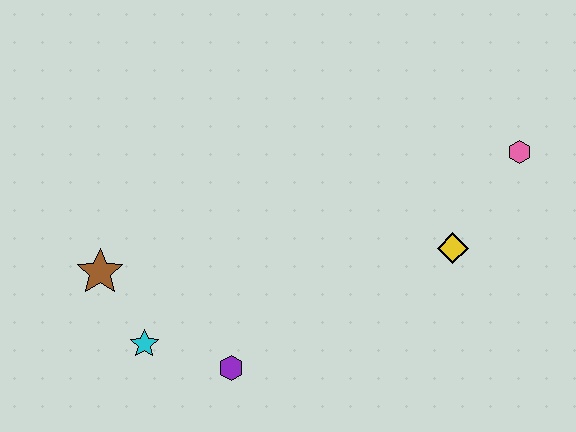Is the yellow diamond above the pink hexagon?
No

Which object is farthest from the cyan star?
The pink hexagon is farthest from the cyan star.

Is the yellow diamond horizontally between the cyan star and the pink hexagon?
Yes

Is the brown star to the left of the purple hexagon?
Yes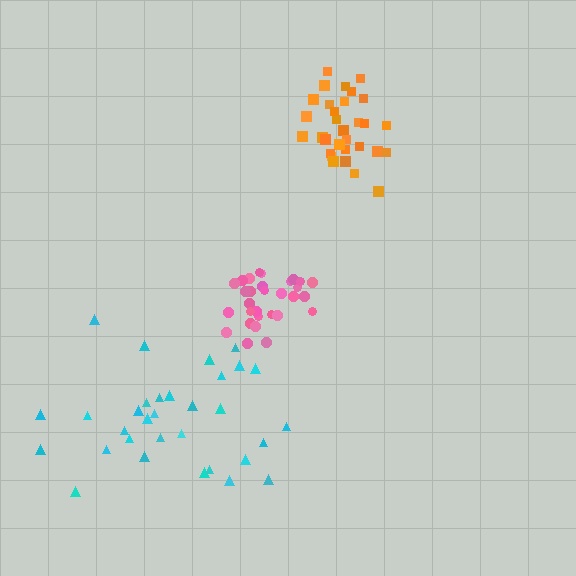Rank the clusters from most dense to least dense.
orange, pink, cyan.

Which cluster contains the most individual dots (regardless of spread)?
Cyan (32).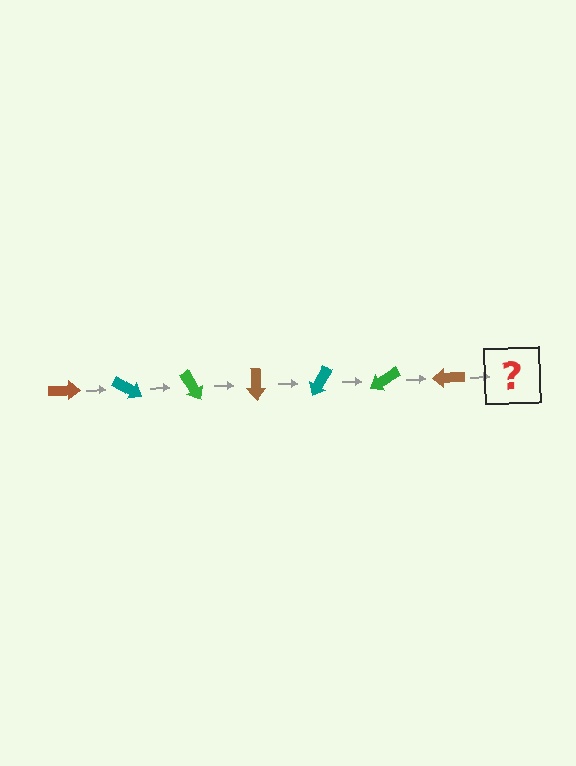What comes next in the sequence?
The next element should be a teal arrow, rotated 210 degrees from the start.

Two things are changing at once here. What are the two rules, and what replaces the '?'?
The two rules are that it rotates 30 degrees each step and the color cycles through brown, teal, and green. The '?' should be a teal arrow, rotated 210 degrees from the start.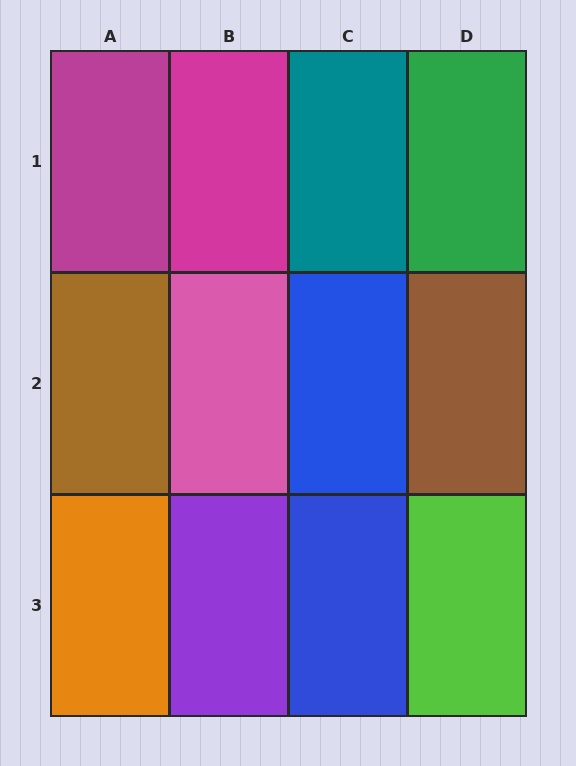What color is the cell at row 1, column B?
Magenta.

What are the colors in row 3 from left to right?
Orange, purple, blue, lime.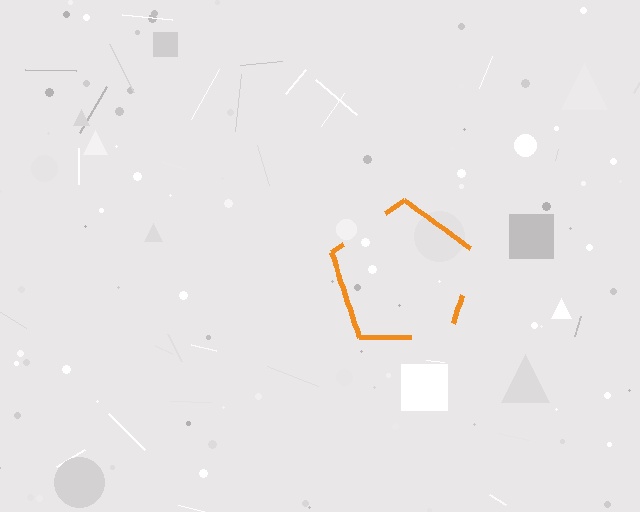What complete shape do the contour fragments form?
The contour fragments form a pentagon.